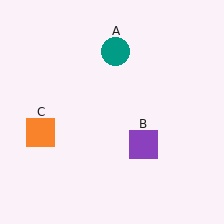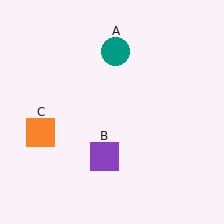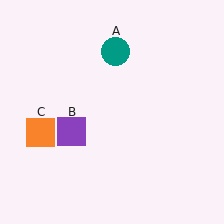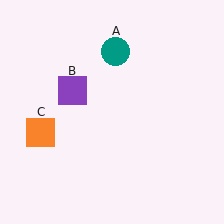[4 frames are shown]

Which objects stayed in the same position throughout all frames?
Teal circle (object A) and orange square (object C) remained stationary.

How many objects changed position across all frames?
1 object changed position: purple square (object B).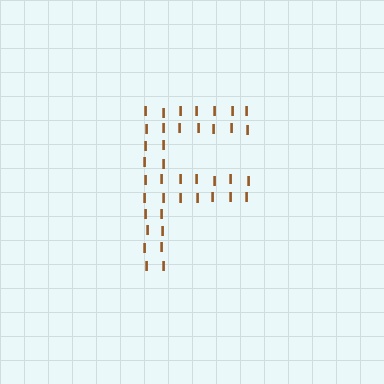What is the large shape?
The large shape is the letter F.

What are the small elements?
The small elements are letter I's.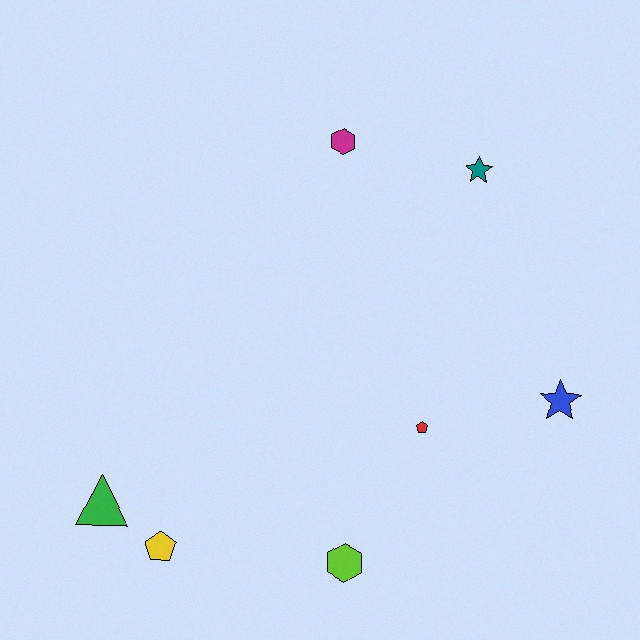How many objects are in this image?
There are 7 objects.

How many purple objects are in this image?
There are no purple objects.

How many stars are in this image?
There are 2 stars.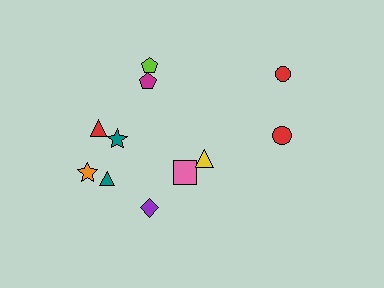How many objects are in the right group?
There are 4 objects.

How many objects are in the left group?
There are 7 objects.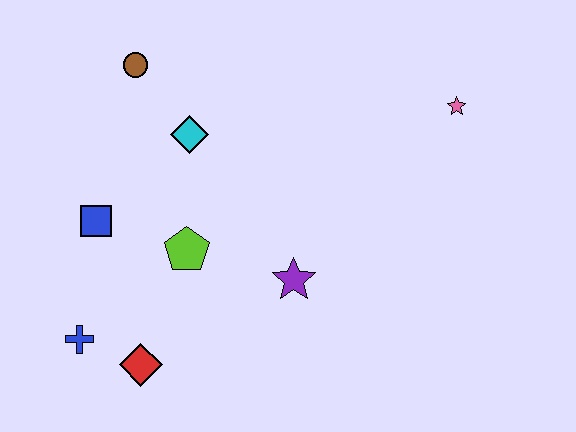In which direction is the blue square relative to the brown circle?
The blue square is below the brown circle.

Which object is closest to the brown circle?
The cyan diamond is closest to the brown circle.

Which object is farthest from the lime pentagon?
The pink star is farthest from the lime pentagon.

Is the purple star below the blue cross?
No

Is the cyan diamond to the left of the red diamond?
No